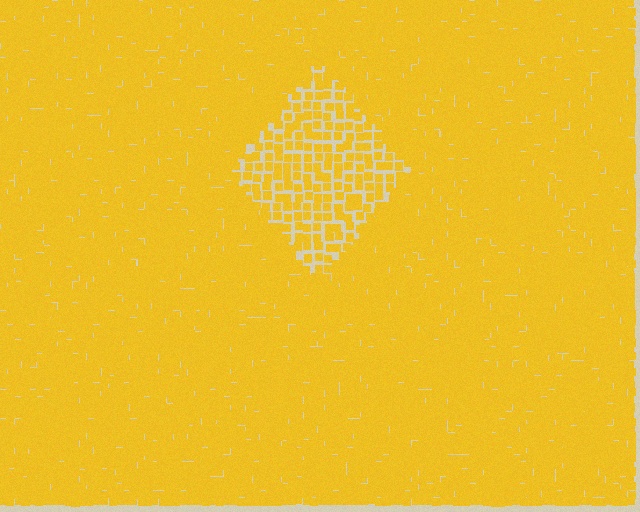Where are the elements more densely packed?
The elements are more densely packed outside the diamond boundary.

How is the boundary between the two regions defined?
The boundary is defined by a change in element density (approximately 2.0x ratio). All elements are the same color, size, and shape.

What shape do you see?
I see a diamond.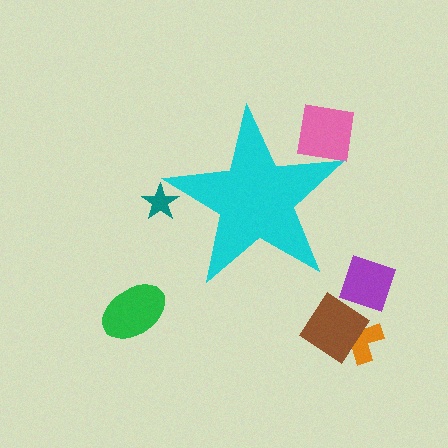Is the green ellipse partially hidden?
No, the green ellipse is fully visible.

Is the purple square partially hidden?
No, the purple square is fully visible.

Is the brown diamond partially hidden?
No, the brown diamond is fully visible.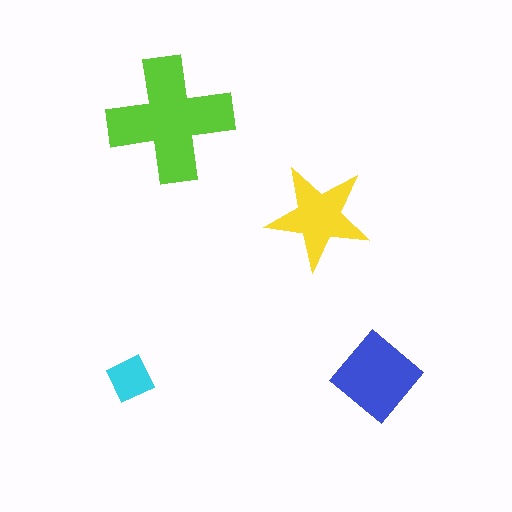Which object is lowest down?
The cyan diamond is bottommost.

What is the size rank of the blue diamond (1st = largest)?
2nd.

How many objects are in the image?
There are 4 objects in the image.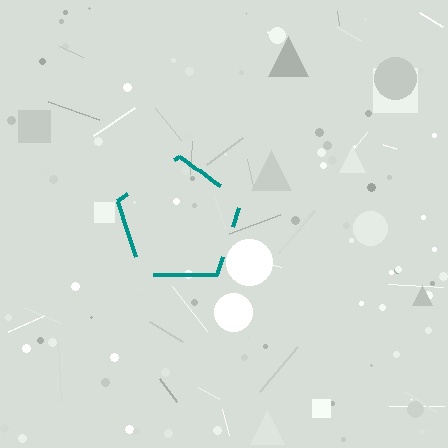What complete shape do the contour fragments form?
The contour fragments form a pentagon.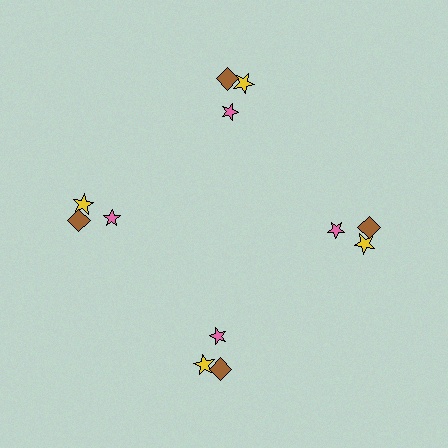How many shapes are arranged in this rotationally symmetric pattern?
There are 12 shapes, arranged in 4 groups of 3.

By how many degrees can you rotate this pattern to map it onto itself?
The pattern maps onto itself every 90 degrees of rotation.